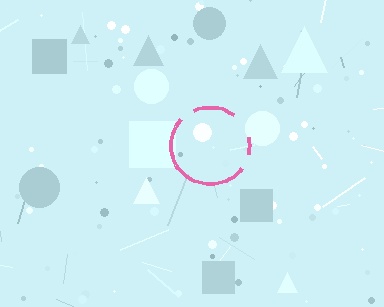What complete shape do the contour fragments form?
The contour fragments form a circle.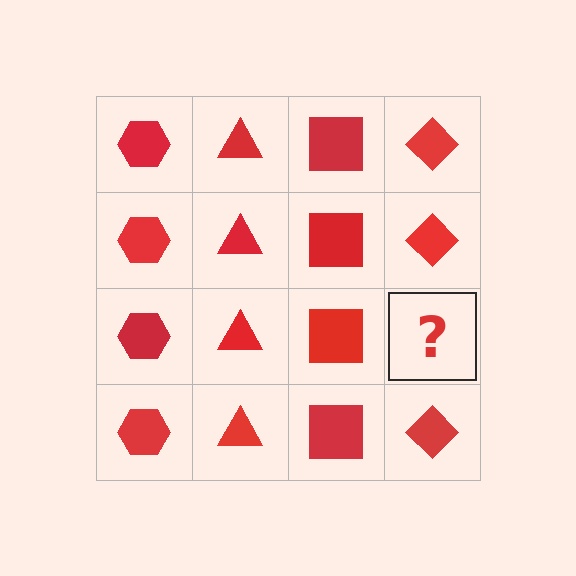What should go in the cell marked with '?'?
The missing cell should contain a red diamond.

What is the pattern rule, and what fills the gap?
The rule is that each column has a consistent shape. The gap should be filled with a red diamond.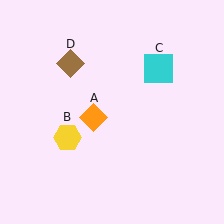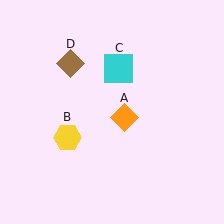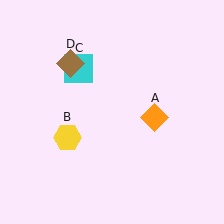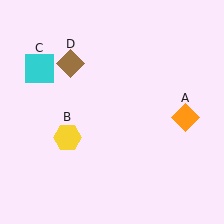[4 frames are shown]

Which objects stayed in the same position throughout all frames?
Yellow hexagon (object B) and brown diamond (object D) remained stationary.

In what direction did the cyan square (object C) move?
The cyan square (object C) moved left.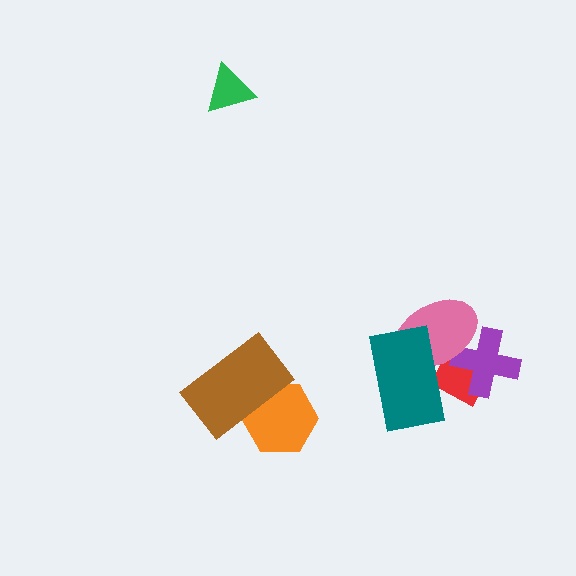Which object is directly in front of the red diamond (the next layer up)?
The purple cross is directly in front of the red diamond.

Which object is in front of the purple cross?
The pink ellipse is in front of the purple cross.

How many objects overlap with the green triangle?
0 objects overlap with the green triangle.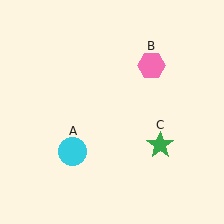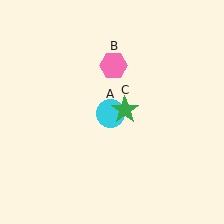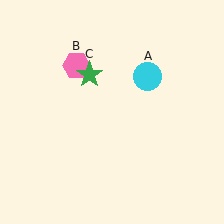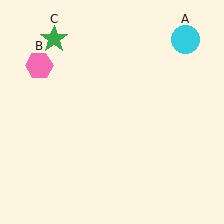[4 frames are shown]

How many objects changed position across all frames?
3 objects changed position: cyan circle (object A), pink hexagon (object B), green star (object C).